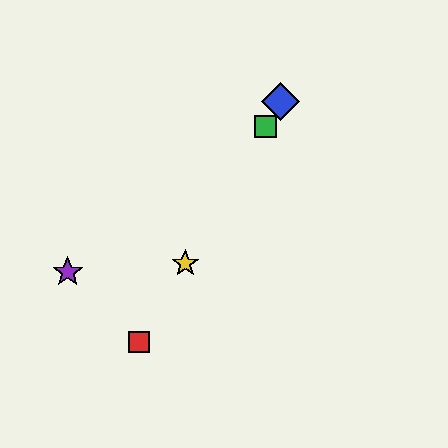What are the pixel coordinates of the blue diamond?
The blue diamond is at (280, 102).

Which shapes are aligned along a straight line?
The red square, the blue diamond, the green square, the yellow star are aligned along a straight line.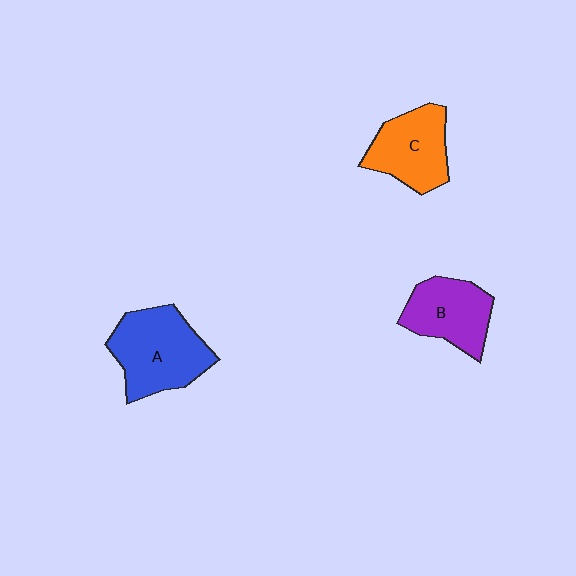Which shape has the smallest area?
Shape B (purple).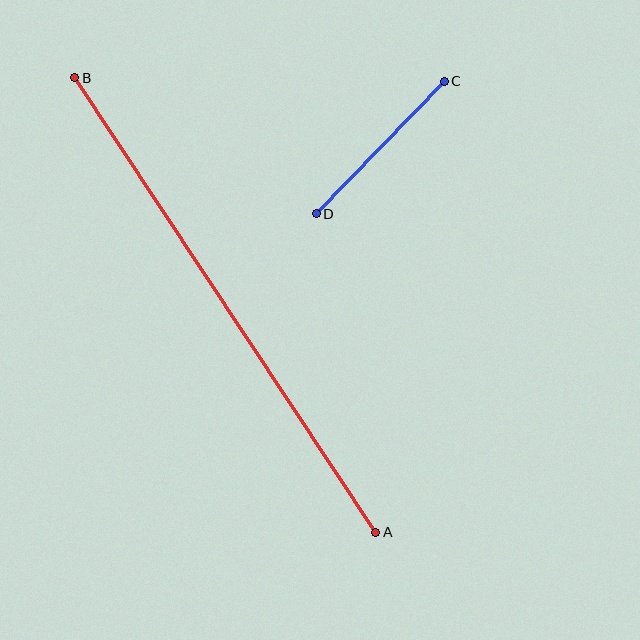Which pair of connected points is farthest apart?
Points A and B are farthest apart.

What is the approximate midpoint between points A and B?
The midpoint is at approximately (225, 305) pixels.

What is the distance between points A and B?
The distance is approximately 545 pixels.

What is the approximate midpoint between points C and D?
The midpoint is at approximately (380, 147) pixels.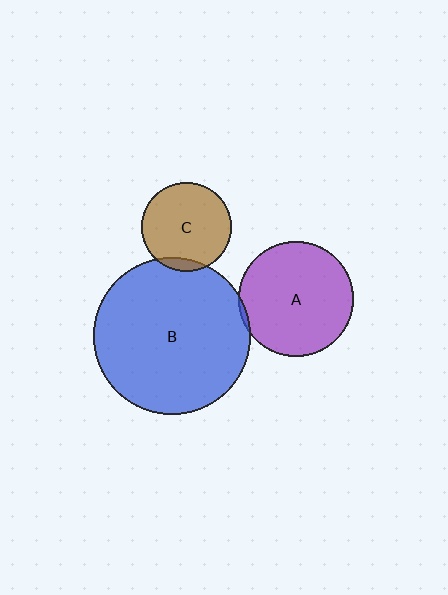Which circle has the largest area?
Circle B (blue).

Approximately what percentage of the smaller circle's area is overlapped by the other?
Approximately 5%.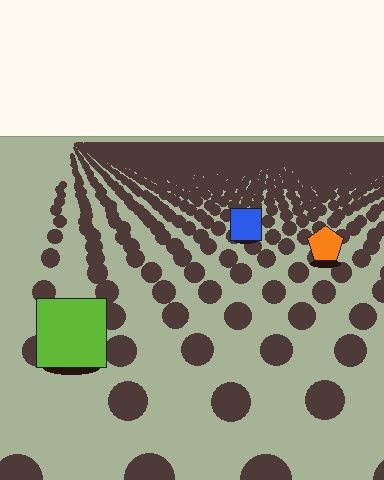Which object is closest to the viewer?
The lime square is closest. The texture marks near it are larger and more spread out.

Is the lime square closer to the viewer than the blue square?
Yes. The lime square is closer — you can tell from the texture gradient: the ground texture is coarser near it.